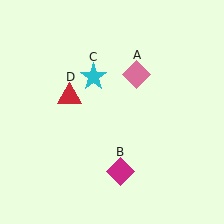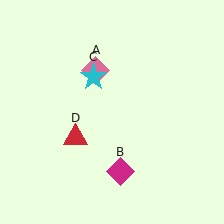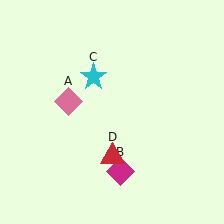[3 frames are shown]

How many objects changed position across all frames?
2 objects changed position: pink diamond (object A), red triangle (object D).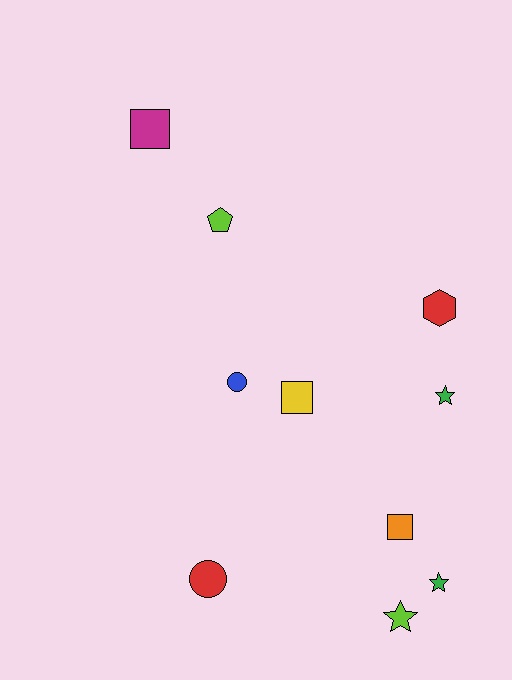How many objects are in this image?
There are 10 objects.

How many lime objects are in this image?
There are 2 lime objects.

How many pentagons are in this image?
There is 1 pentagon.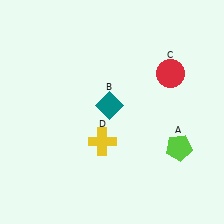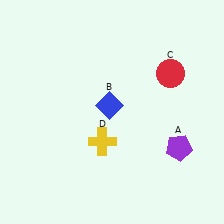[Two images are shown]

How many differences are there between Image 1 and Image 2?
There are 2 differences between the two images.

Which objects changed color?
A changed from lime to purple. B changed from teal to blue.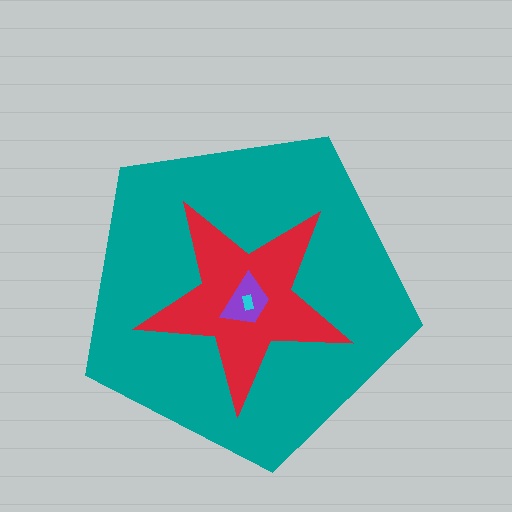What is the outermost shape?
The teal pentagon.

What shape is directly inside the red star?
The purple trapezoid.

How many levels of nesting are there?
4.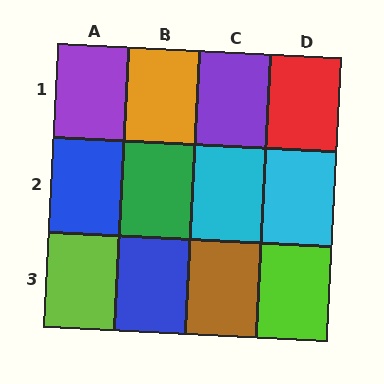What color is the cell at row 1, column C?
Purple.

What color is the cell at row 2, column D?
Cyan.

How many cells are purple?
2 cells are purple.